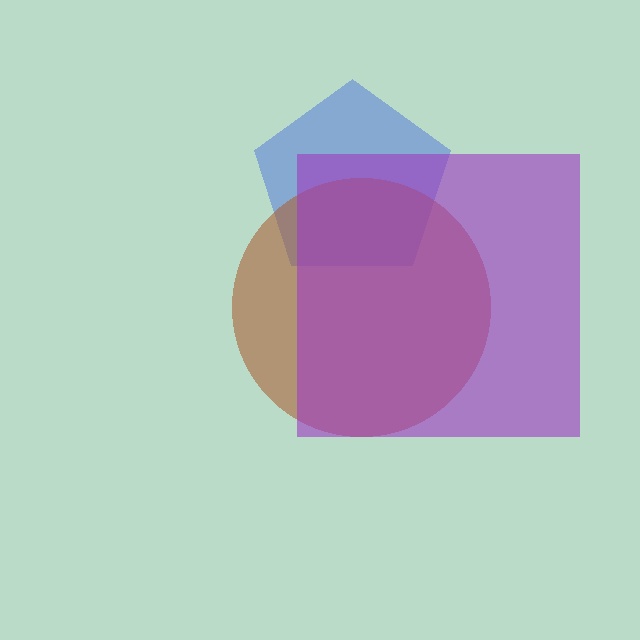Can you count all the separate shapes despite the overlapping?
Yes, there are 3 separate shapes.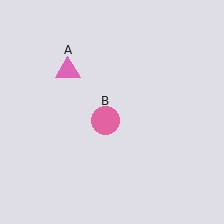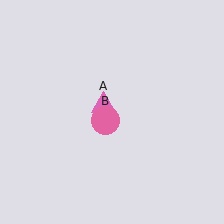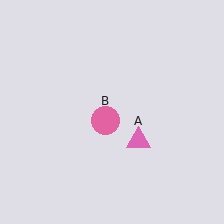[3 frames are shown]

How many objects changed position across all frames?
1 object changed position: pink triangle (object A).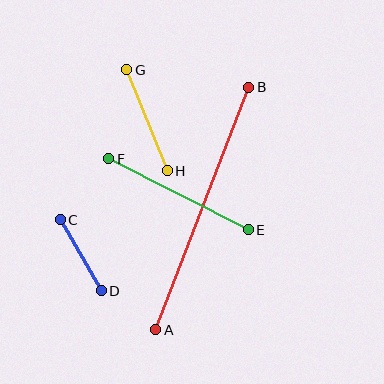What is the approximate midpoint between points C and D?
The midpoint is at approximately (81, 255) pixels.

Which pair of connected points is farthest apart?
Points A and B are farthest apart.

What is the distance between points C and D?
The distance is approximately 82 pixels.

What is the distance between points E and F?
The distance is approximately 156 pixels.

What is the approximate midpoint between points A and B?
The midpoint is at approximately (202, 208) pixels.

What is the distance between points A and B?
The distance is approximately 259 pixels.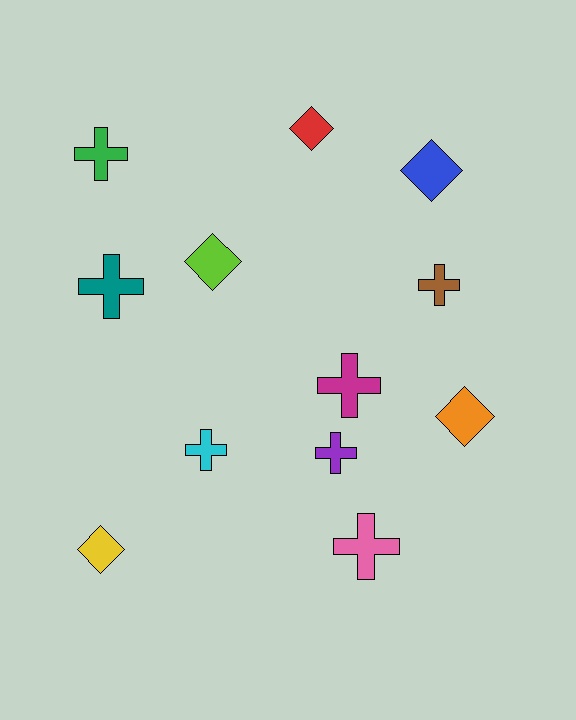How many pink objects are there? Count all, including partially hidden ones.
There is 1 pink object.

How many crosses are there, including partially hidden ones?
There are 7 crosses.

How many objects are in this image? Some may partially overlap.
There are 12 objects.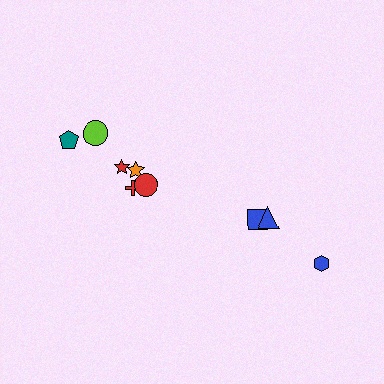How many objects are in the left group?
There are 6 objects.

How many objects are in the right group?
There are 3 objects.